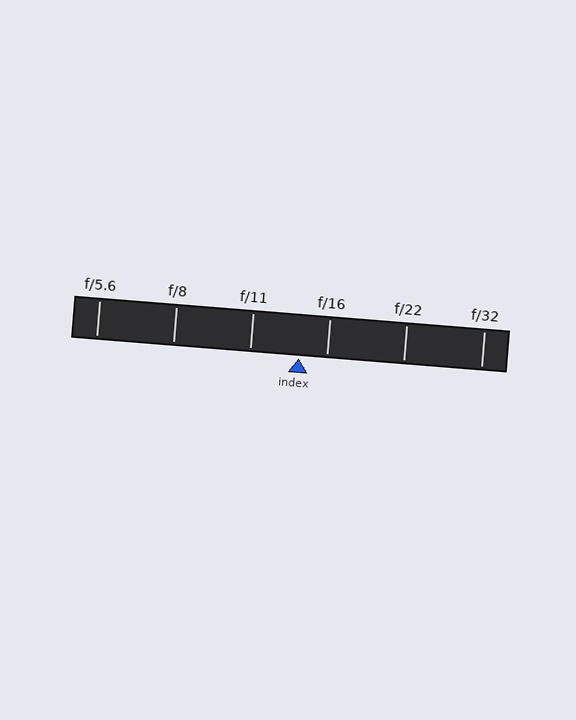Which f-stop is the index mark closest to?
The index mark is closest to f/16.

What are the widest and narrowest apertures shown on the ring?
The widest aperture shown is f/5.6 and the narrowest is f/32.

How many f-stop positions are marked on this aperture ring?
There are 6 f-stop positions marked.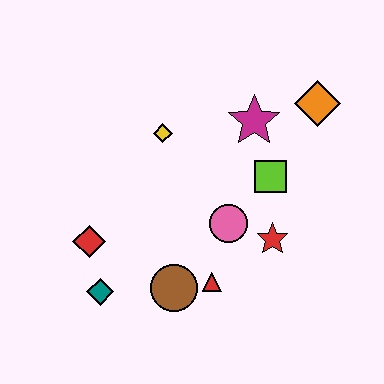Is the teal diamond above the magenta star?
No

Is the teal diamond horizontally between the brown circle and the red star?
No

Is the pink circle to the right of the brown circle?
Yes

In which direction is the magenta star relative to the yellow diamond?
The magenta star is to the right of the yellow diamond.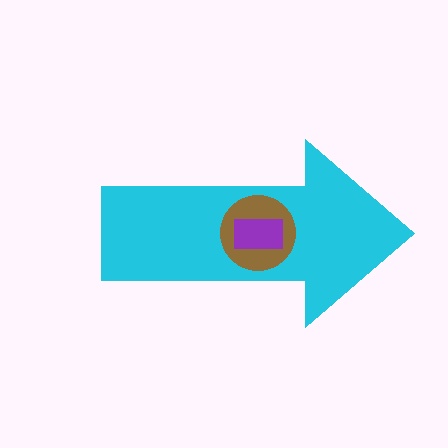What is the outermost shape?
The cyan arrow.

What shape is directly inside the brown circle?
The purple rectangle.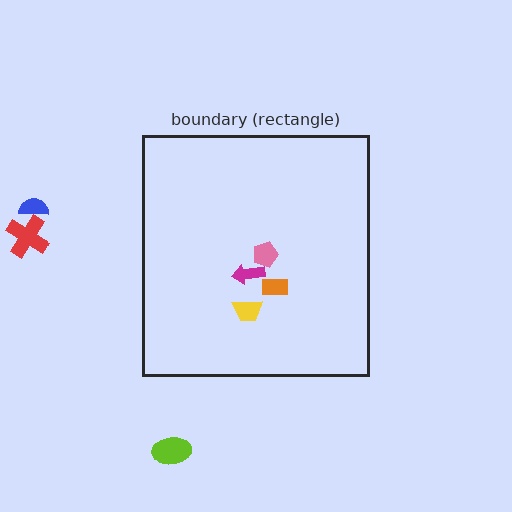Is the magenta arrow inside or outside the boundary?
Inside.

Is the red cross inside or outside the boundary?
Outside.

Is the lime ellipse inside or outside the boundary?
Outside.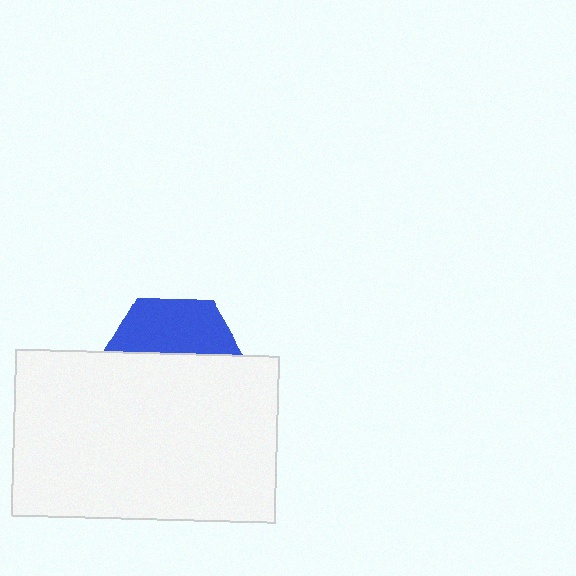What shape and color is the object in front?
The object in front is a white rectangle.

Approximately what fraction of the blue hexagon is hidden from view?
Roughly 62% of the blue hexagon is hidden behind the white rectangle.